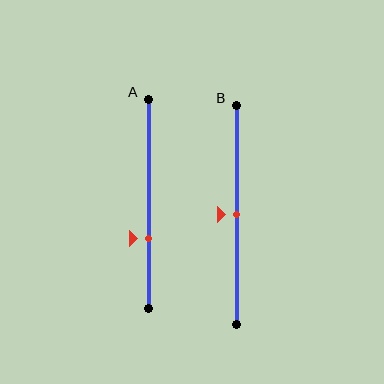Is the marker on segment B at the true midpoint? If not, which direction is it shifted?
Yes, the marker on segment B is at the true midpoint.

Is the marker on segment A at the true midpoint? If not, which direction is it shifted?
No, the marker on segment A is shifted downward by about 16% of the segment length.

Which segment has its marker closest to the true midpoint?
Segment B has its marker closest to the true midpoint.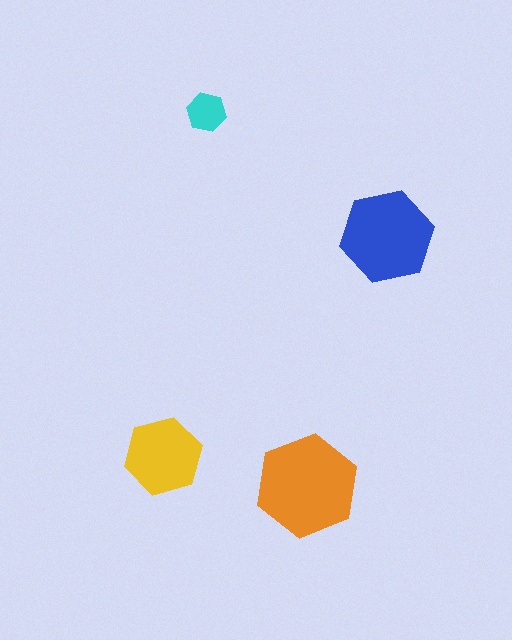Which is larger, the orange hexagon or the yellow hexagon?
The orange one.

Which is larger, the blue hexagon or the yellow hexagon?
The blue one.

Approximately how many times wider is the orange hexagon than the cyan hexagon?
About 2.5 times wider.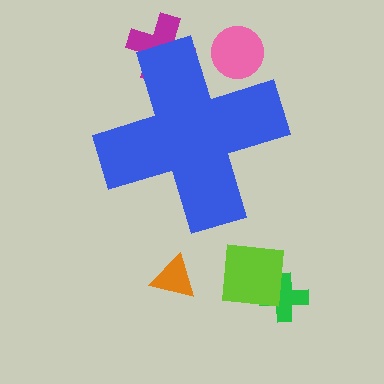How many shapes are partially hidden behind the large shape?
2 shapes are partially hidden.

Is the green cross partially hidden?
No, the green cross is fully visible.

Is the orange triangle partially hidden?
No, the orange triangle is fully visible.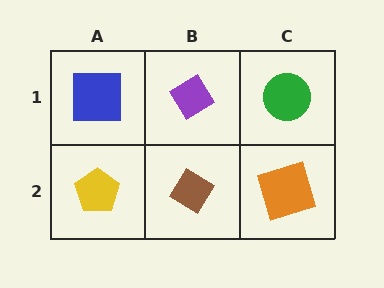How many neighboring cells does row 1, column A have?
2.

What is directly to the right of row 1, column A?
A purple diamond.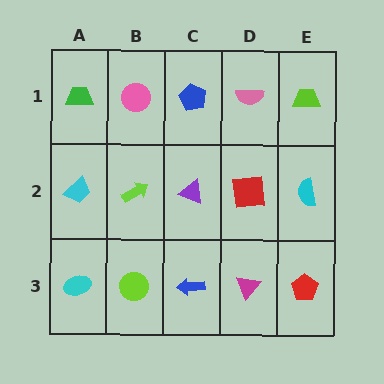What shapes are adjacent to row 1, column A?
A cyan trapezoid (row 2, column A), a pink circle (row 1, column B).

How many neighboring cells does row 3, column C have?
3.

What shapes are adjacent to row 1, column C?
A purple triangle (row 2, column C), a pink circle (row 1, column B), a pink semicircle (row 1, column D).